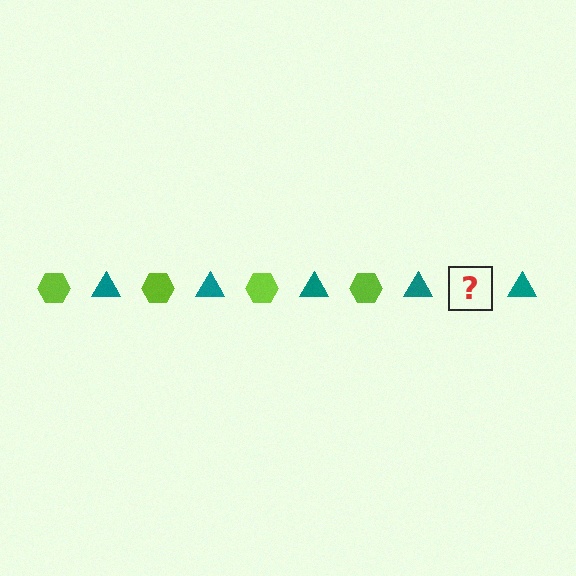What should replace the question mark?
The question mark should be replaced with a lime hexagon.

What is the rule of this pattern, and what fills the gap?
The rule is that the pattern alternates between lime hexagon and teal triangle. The gap should be filled with a lime hexagon.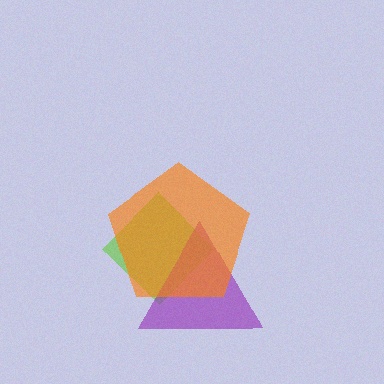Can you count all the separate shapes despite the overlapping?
Yes, there are 3 separate shapes.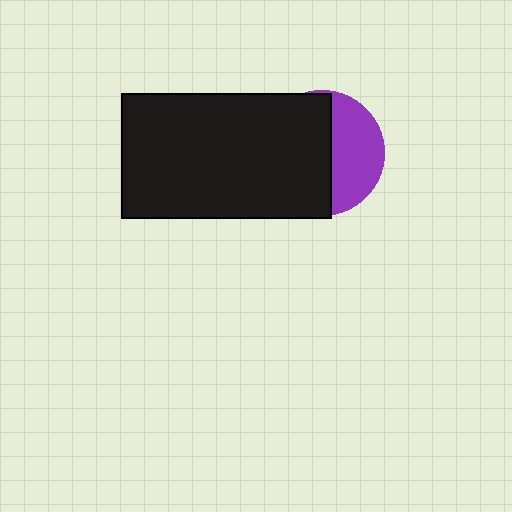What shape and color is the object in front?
The object in front is a black rectangle.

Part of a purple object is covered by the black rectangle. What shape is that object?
It is a circle.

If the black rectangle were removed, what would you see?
You would see the complete purple circle.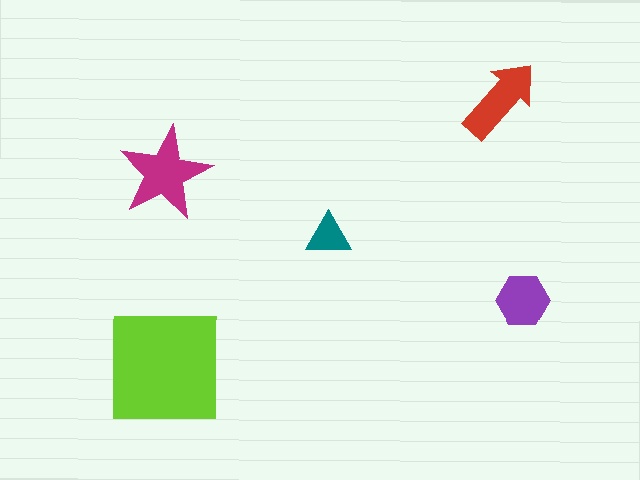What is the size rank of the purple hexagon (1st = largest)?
4th.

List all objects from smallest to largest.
The teal triangle, the purple hexagon, the red arrow, the magenta star, the lime square.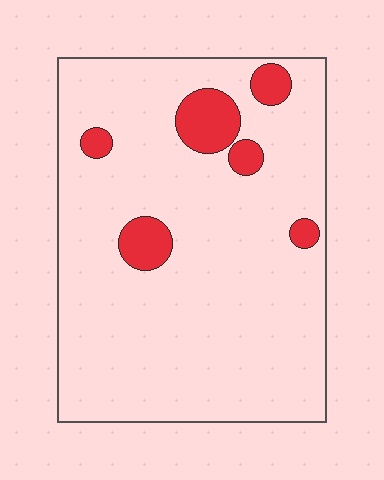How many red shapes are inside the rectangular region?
6.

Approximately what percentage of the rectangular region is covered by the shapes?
Approximately 10%.